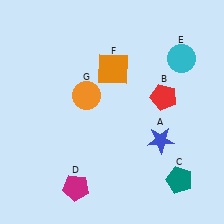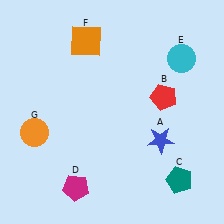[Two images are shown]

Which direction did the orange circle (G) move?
The orange circle (G) moved left.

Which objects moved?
The objects that moved are: the orange square (F), the orange circle (G).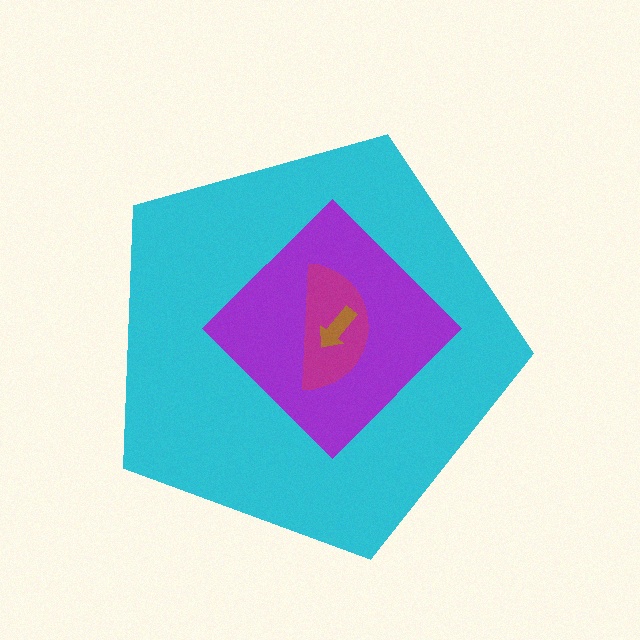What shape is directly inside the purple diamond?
The magenta semicircle.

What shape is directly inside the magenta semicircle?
The brown arrow.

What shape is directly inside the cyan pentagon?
The purple diamond.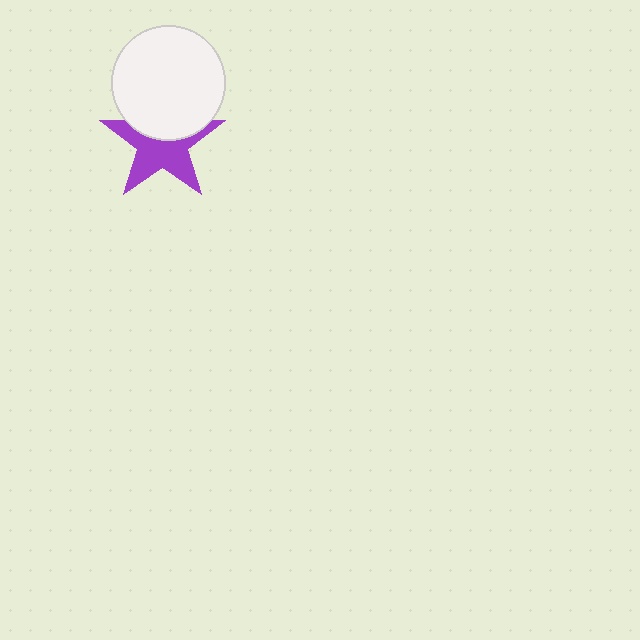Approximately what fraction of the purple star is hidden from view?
Roughly 39% of the purple star is hidden behind the white circle.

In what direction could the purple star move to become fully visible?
The purple star could move down. That would shift it out from behind the white circle entirely.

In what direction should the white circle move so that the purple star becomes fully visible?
The white circle should move up. That is the shortest direction to clear the overlap and leave the purple star fully visible.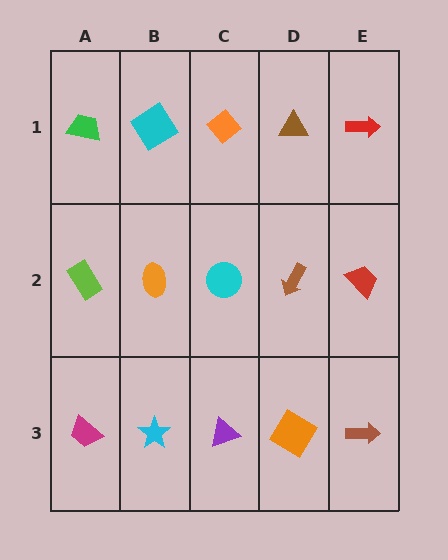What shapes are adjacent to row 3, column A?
A lime rectangle (row 2, column A), a cyan star (row 3, column B).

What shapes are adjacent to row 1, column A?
A lime rectangle (row 2, column A), a cyan diamond (row 1, column B).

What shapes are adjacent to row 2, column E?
A red arrow (row 1, column E), a brown arrow (row 3, column E), a brown arrow (row 2, column D).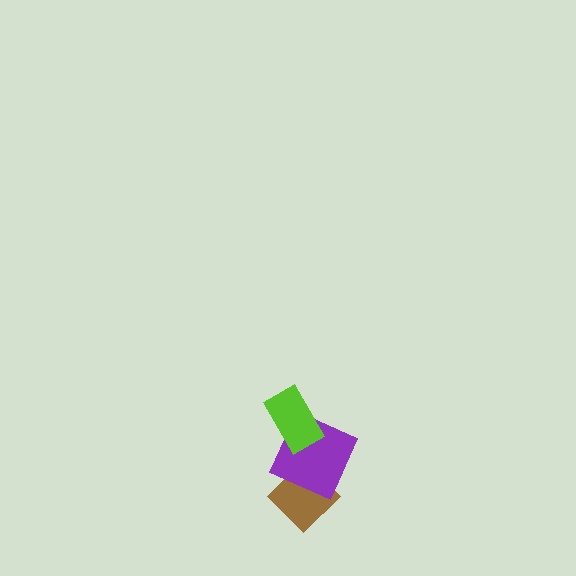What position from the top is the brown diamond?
The brown diamond is 3rd from the top.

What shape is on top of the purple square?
The lime rectangle is on top of the purple square.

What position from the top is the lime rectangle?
The lime rectangle is 1st from the top.